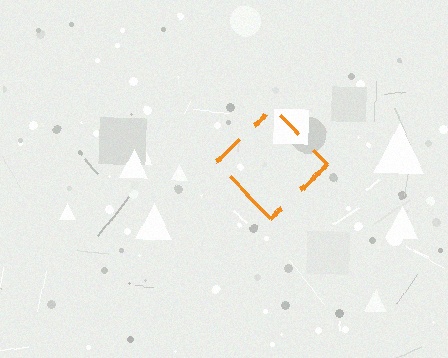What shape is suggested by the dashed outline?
The dashed outline suggests a diamond.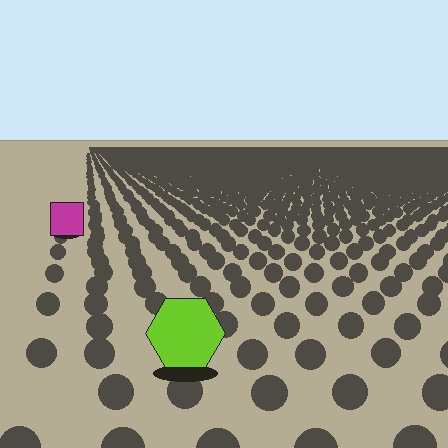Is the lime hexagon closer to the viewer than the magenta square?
Yes. The lime hexagon is closer — you can tell from the texture gradient: the ground texture is coarser near it.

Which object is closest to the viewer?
The lime hexagon is closest. The texture marks near it are larger and more spread out.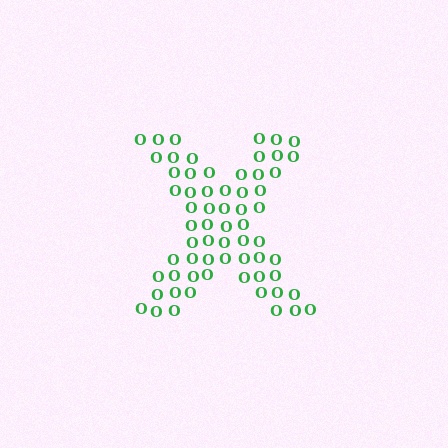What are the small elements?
The small elements are letter O's.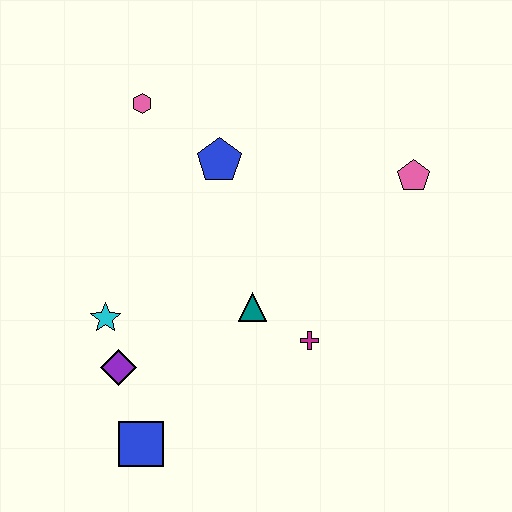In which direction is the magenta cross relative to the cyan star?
The magenta cross is to the right of the cyan star.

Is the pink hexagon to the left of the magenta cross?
Yes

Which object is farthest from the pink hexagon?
The blue square is farthest from the pink hexagon.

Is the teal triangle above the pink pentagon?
No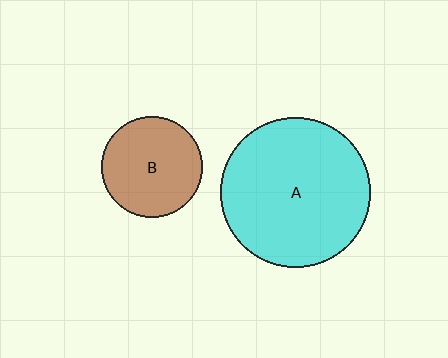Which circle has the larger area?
Circle A (cyan).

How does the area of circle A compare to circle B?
Approximately 2.2 times.